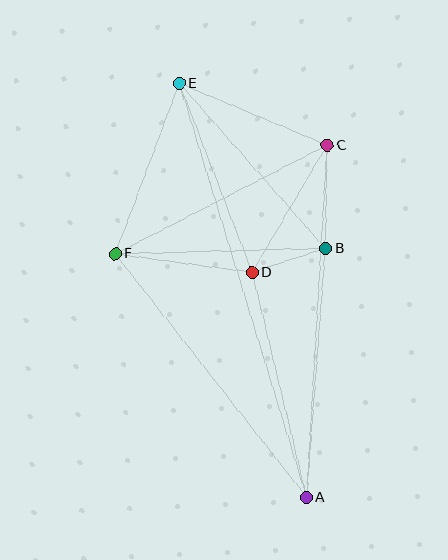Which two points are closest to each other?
Points B and D are closest to each other.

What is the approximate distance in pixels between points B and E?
The distance between B and E is approximately 220 pixels.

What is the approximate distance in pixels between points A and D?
The distance between A and D is approximately 231 pixels.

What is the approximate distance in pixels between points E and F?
The distance between E and F is approximately 182 pixels.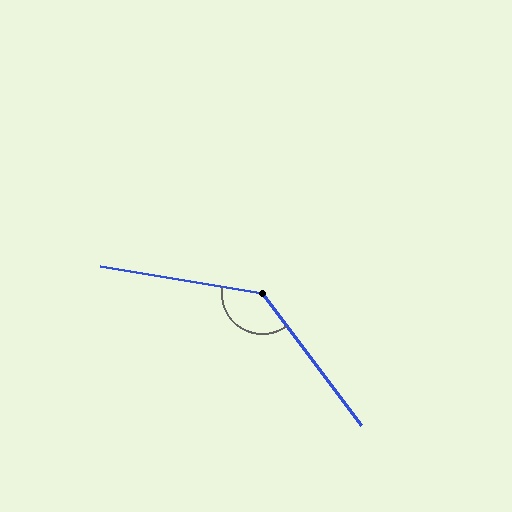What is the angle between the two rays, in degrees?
Approximately 137 degrees.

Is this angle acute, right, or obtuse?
It is obtuse.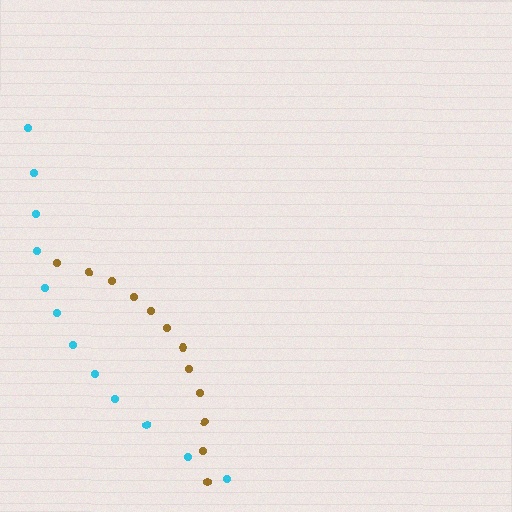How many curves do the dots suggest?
There are 2 distinct paths.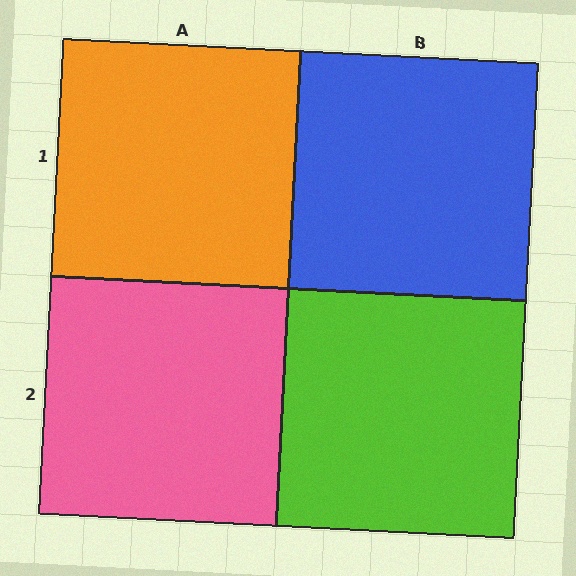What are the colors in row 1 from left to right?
Orange, blue.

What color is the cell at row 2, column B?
Lime.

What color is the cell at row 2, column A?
Pink.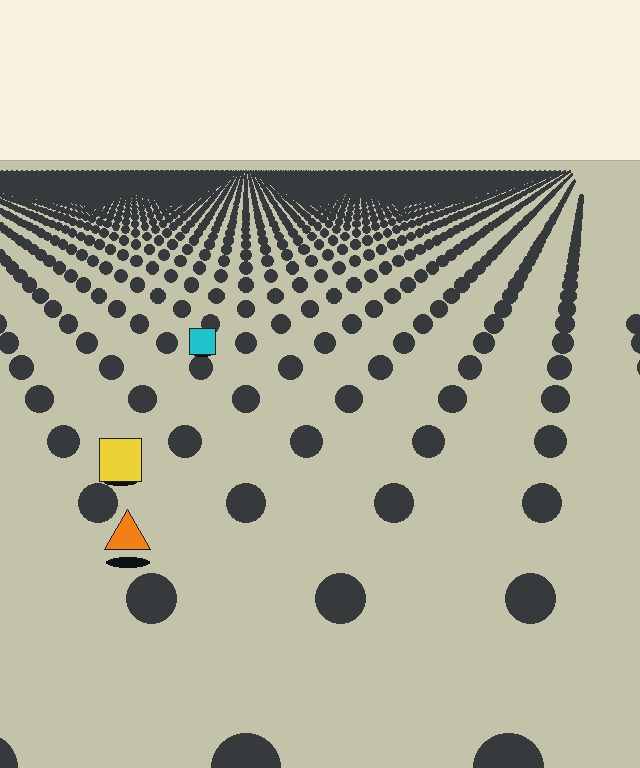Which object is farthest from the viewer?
The cyan square is farthest from the viewer. It appears smaller and the ground texture around it is denser.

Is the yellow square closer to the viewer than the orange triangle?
No. The orange triangle is closer — you can tell from the texture gradient: the ground texture is coarser near it.